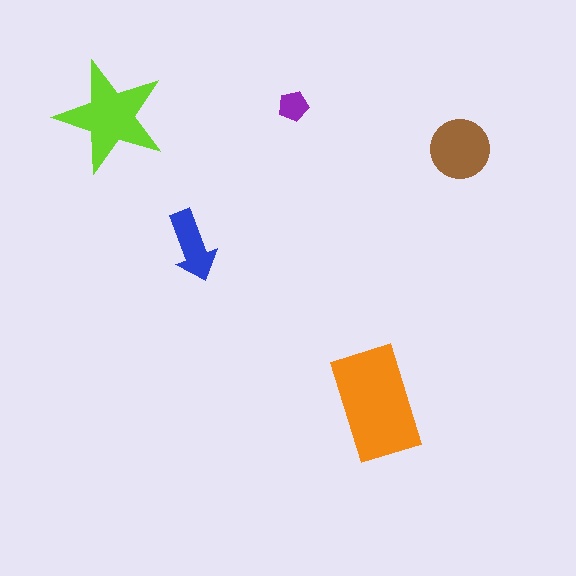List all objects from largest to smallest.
The orange rectangle, the lime star, the brown circle, the blue arrow, the purple pentagon.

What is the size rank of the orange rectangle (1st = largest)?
1st.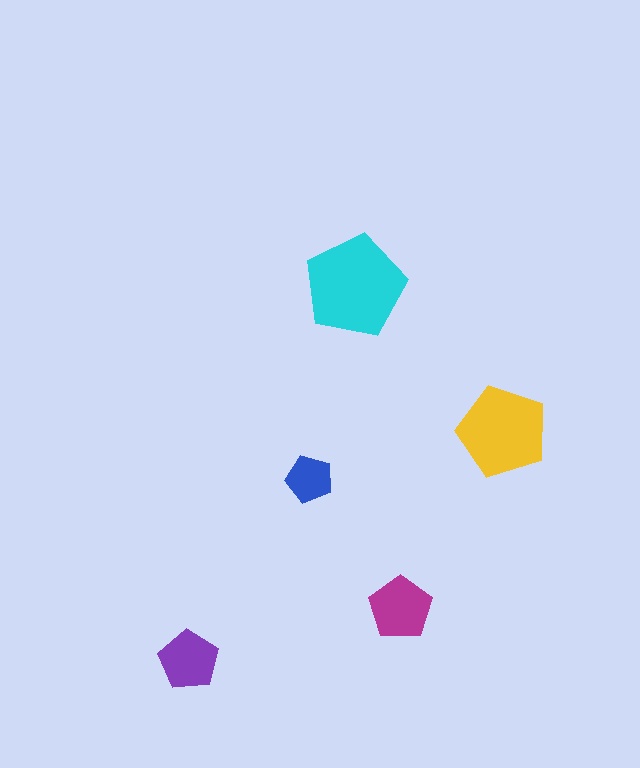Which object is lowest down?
The purple pentagon is bottommost.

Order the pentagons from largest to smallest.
the cyan one, the yellow one, the magenta one, the purple one, the blue one.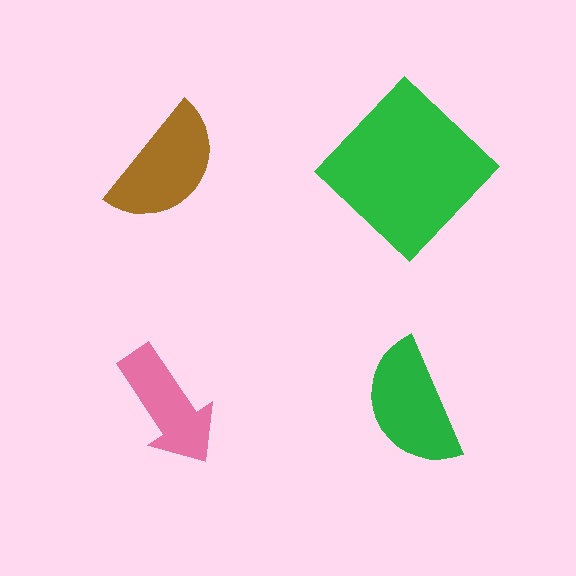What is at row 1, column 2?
A green diamond.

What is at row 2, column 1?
A pink arrow.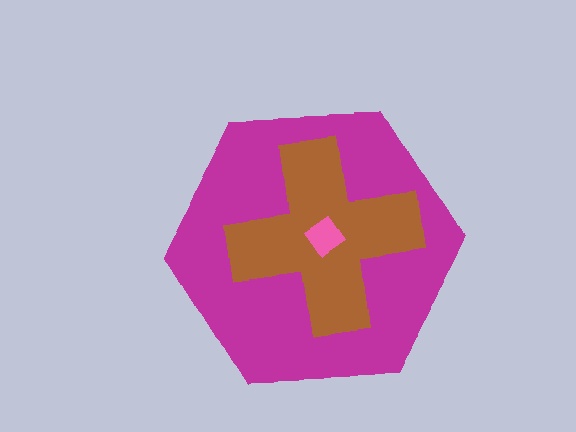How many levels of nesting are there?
3.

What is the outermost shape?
The magenta hexagon.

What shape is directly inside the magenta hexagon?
The brown cross.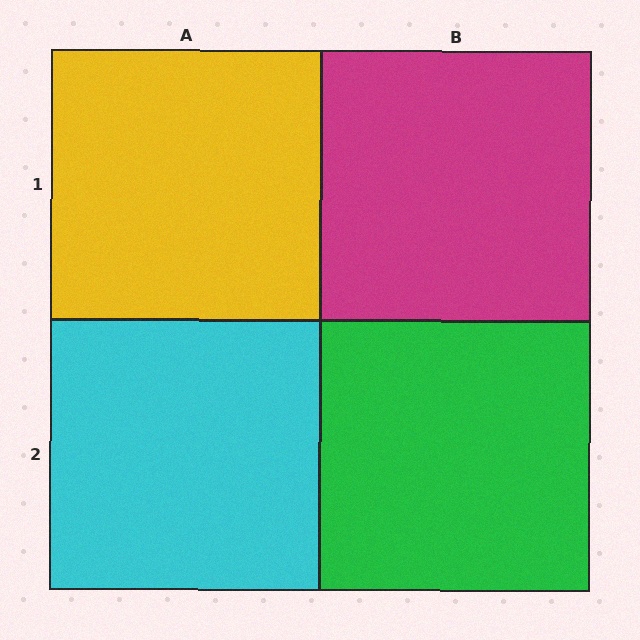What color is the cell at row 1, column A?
Yellow.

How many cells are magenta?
1 cell is magenta.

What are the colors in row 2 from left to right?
Cyan, green.